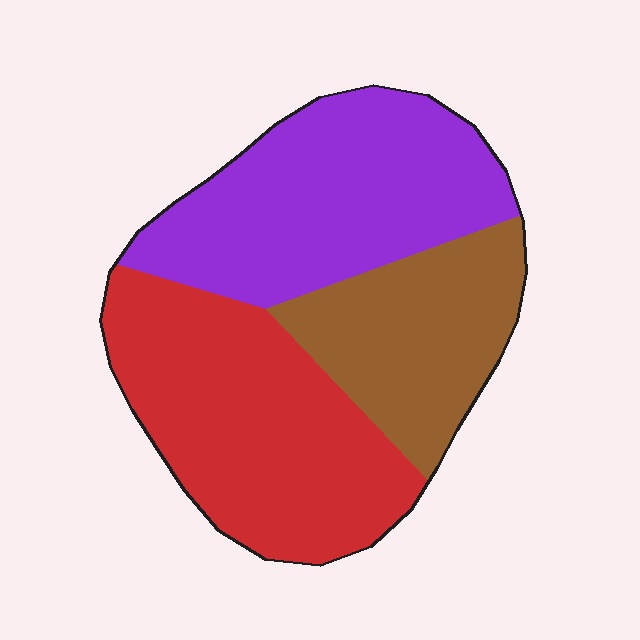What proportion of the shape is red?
Red takes up between a quarter and a half of the shape.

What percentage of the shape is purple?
Purple covers roughly 35% of the shape.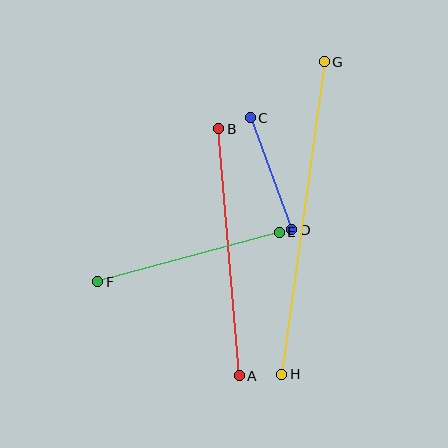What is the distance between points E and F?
The distance is approximately 188 pixels.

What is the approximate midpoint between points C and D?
The midpoint is at approximately (271, 174) pixels.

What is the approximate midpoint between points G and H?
The midpoint is at approximately (303, 218) pixels.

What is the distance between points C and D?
The distance is approximately 119 pixels.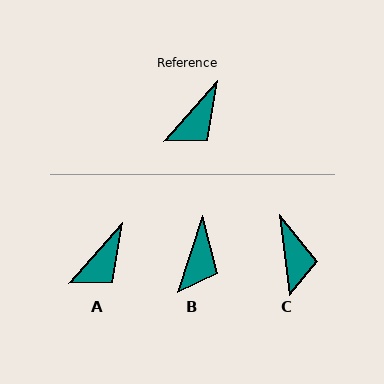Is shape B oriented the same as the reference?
No, it is off by about 24 degrees.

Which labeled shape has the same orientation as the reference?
A.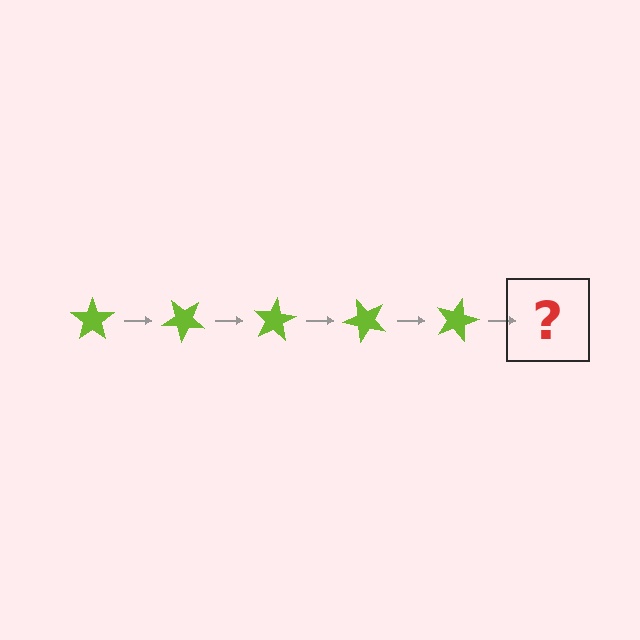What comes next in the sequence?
The next element should be a lime star rotated 200 degrees.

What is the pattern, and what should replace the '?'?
The pattern is that the star rotates 40 degrees each step. The '?' should be a lime star rotated 200 degrees.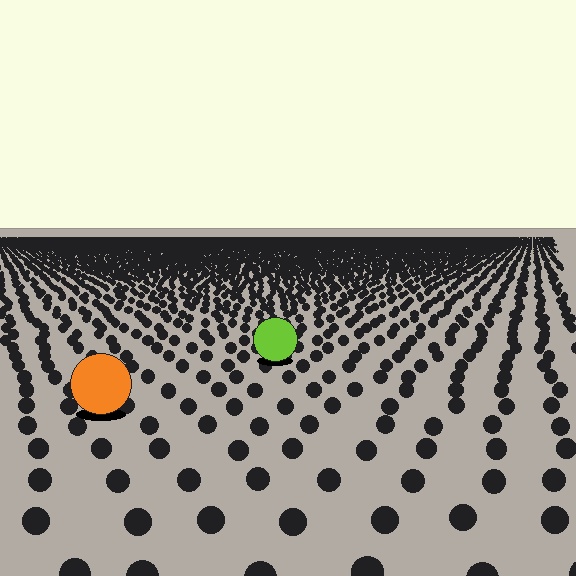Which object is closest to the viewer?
The orange circle is closest. The texture marks near it are larger and more spread out.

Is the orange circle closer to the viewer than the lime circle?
Yes. The orange circle is closer — you can tell from the texture gradient: the ground texture is coarser near it.